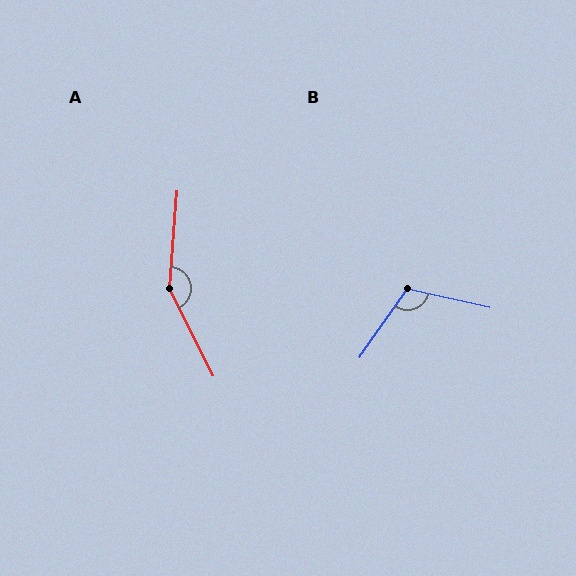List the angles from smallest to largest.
B (112°), A (149°).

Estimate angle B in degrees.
Approximately 112 degrees.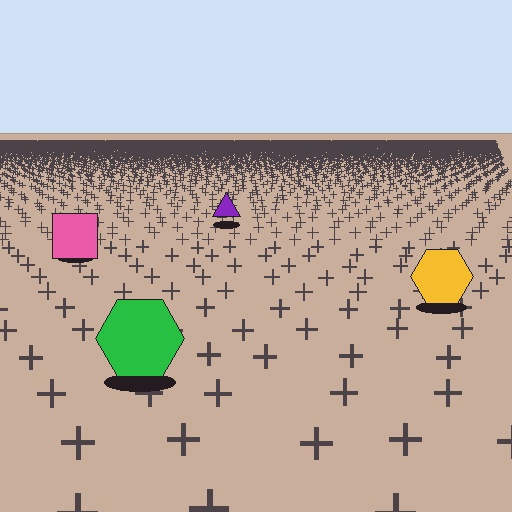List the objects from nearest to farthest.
From nearest to farthest: the green hexagon, the yellow hexagon, the pink square, the purple triangle.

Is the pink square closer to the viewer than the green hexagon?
No. The green hexagon is closer — you can tell from the texture gradient: the ground texture is coarser near it.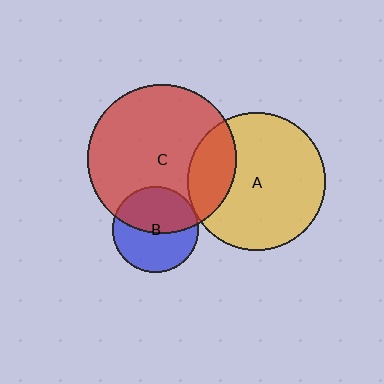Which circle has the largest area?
Circle C (red).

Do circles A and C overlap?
Yes.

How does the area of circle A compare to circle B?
Approximately 2.6 times.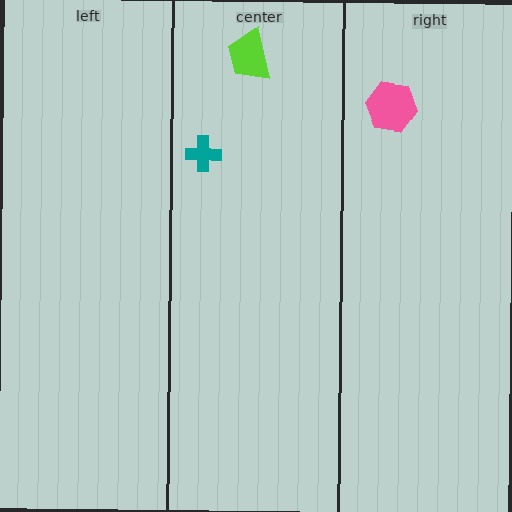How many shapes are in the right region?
1.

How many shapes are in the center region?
2.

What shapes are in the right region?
The pink hexagon.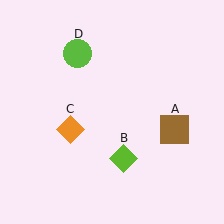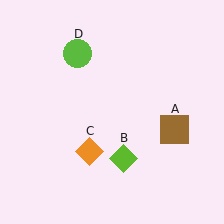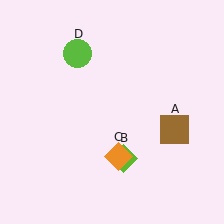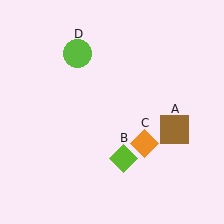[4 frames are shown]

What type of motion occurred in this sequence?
The orange diamond (object C) rotated counterclockwise around the center of the scene.